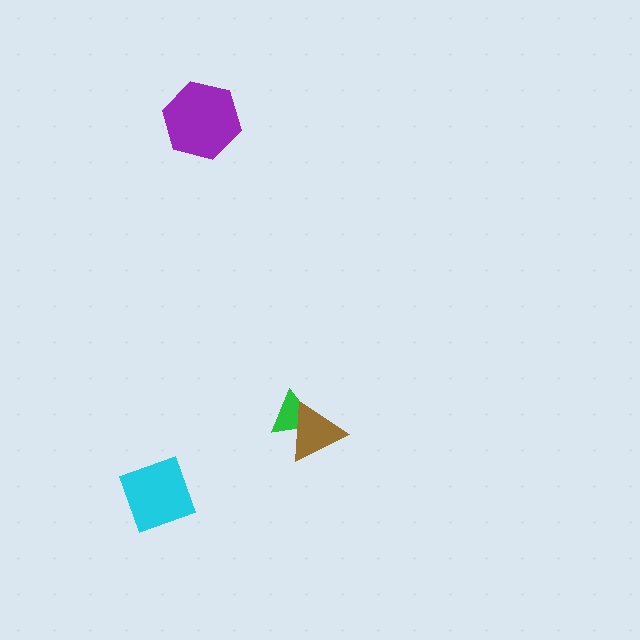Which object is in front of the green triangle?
The brown triangle is in front of the green triangle.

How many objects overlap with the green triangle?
1 object overlaps with the green triangle.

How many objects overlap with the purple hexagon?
0 objects overlap with the purple hexagon.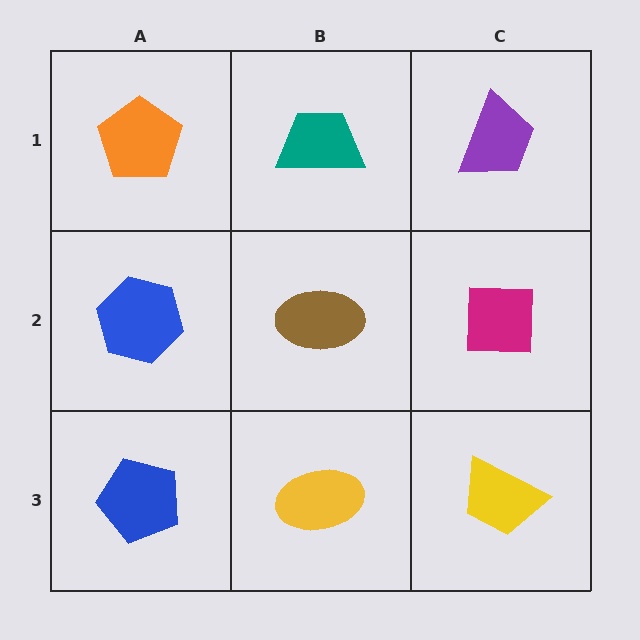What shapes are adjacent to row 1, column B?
A brown ellipse (row 2, column B), an orange pentagon (row 1, column A), a purple trapezoid (row 1, column C).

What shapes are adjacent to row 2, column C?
A purple trapezoid (row 1, column C), a yellow trapezoid (row 3, column C), a brown ellipse (row 2, column B).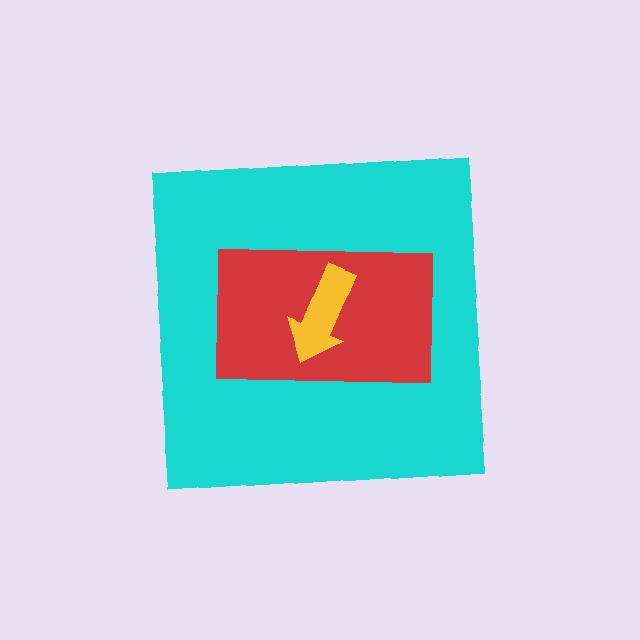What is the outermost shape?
The cyan square.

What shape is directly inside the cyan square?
The red rectangle.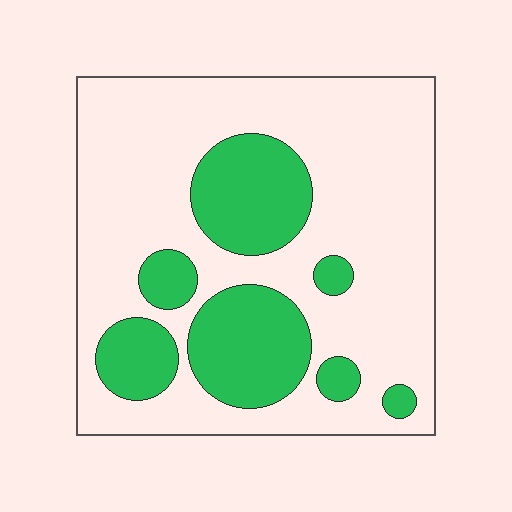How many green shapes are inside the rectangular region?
7.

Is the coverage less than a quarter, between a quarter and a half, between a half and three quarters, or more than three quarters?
Between a quarter and a half.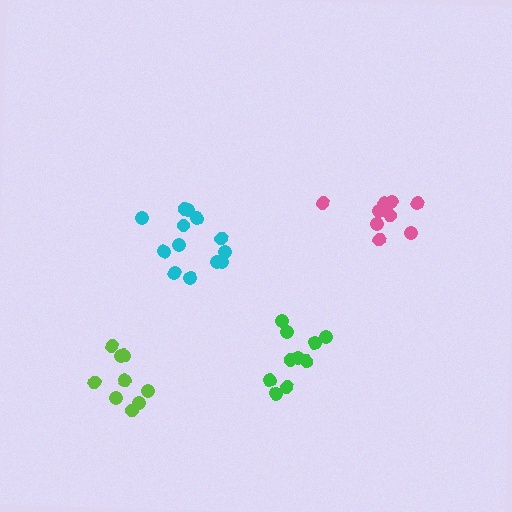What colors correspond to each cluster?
The clusters are colored: pink, lime, cyan, green.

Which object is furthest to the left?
The lime cluster is leftmost.